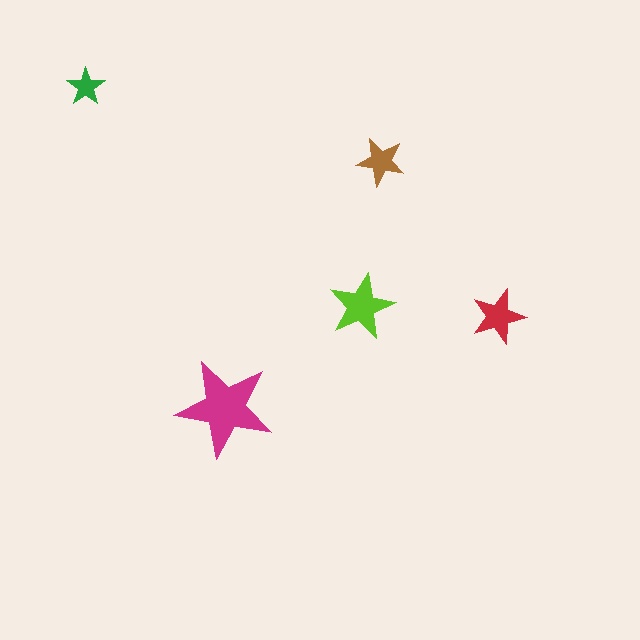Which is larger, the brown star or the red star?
The red one.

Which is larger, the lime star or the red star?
The lime one.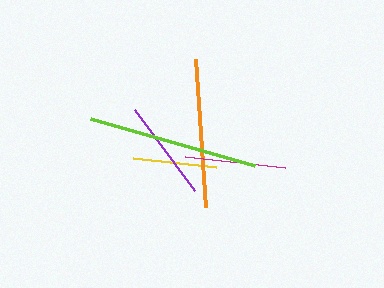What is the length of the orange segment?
The orange segment is approximately 149 pixels long.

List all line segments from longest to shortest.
From longest to shortest: lime, orange, magenta, purple, yellow.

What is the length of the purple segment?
The purple segment is approximately 101 pixels long.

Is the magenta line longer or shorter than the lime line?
The lime line is longer than the magenta line.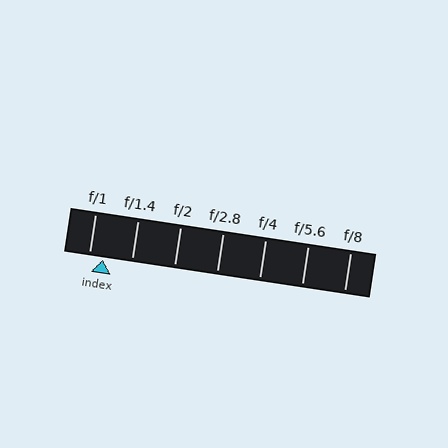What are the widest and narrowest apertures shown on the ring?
The widest aperture shown is f/1 and the narrowest is f/8.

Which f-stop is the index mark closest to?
The index mark is closest to f/1.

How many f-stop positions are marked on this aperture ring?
There are 7 f-stop positions marked.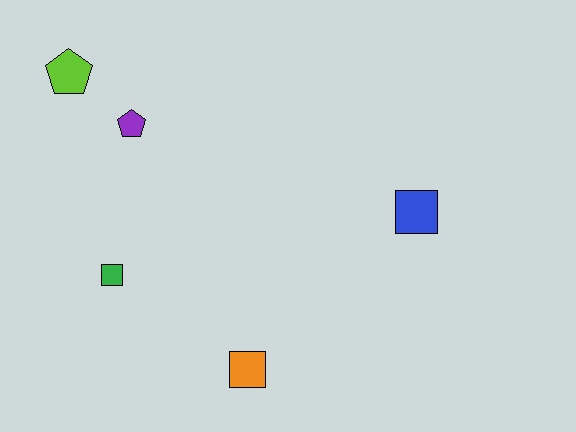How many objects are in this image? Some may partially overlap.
There are 5 objects.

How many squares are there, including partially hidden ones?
There are 3 squares.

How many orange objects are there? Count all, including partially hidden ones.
There is 1 orange object.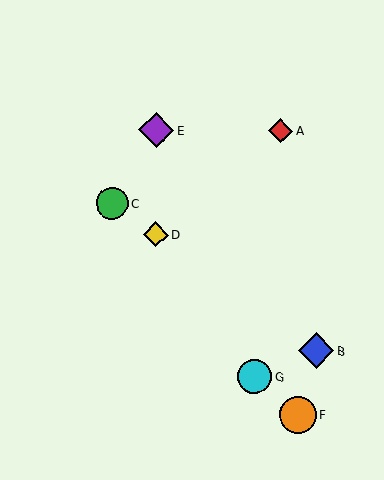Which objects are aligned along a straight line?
Objects B, C, D are aligned along a straight line.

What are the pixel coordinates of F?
Object F is at (298, 415).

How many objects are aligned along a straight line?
3 objects (B, C, D) are aligned along a straight line.